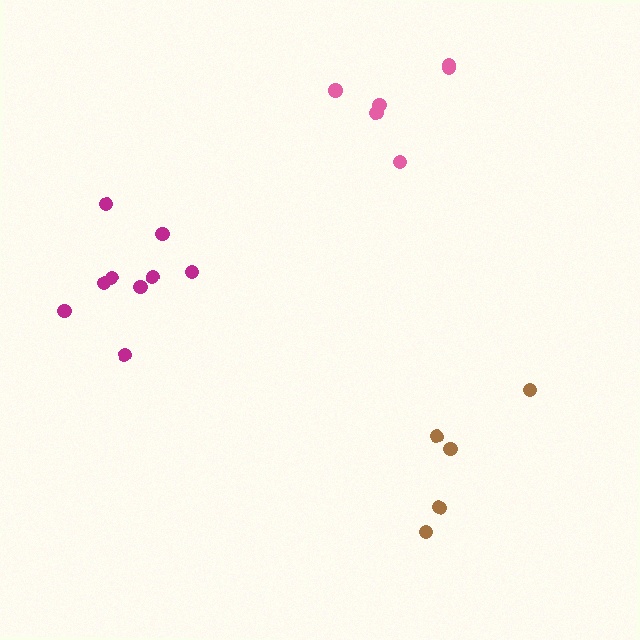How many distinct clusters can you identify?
There are 3 distinct clusters.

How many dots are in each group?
Group 1: 6 dots, Group 2: 9 dots, Group 3: 5 dots (20 total).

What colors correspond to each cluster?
The clusters are colored: pink, magenta, brown.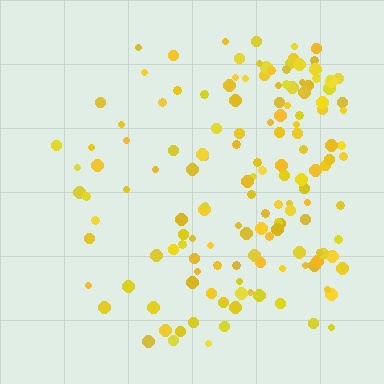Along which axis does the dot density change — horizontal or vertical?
Horizontal.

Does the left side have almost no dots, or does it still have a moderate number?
Still a moderate number, just noticeably fewer than the right.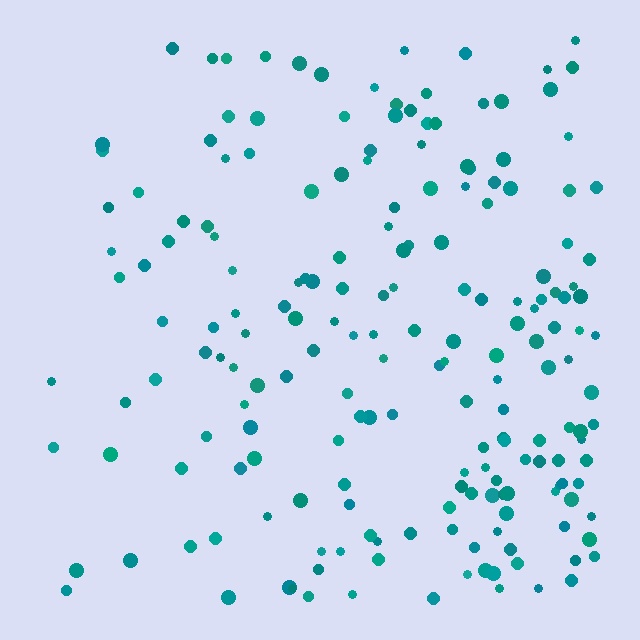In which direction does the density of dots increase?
From left to right, with the right side densest.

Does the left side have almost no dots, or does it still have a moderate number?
Still a moderate number, just noticeably fewer than the right.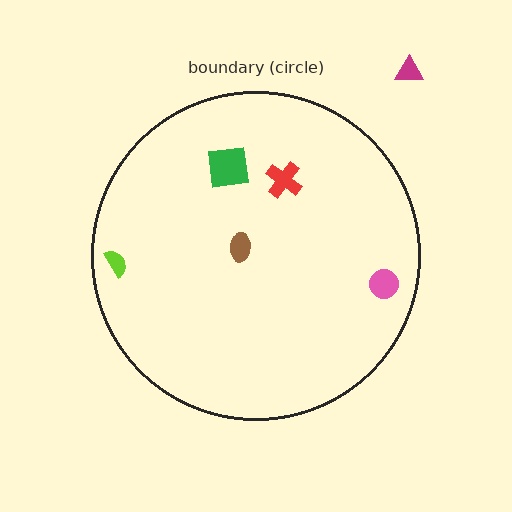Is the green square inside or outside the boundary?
Inside.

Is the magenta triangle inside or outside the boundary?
Outside.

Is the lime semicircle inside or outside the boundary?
Inside.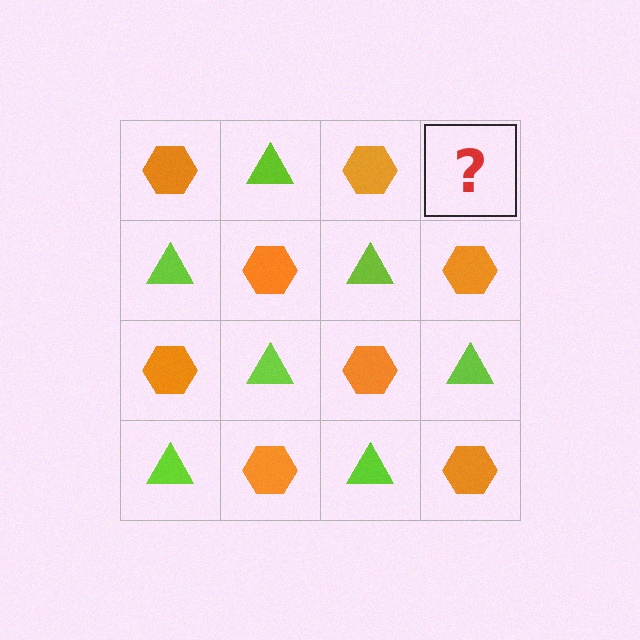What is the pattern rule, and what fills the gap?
The rule is that it alternates orange hexagon and lime triangle in a checkerboard pattern. The gap should be filled with a lime triangle.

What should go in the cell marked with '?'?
The missing cell should contain a lime triangle.